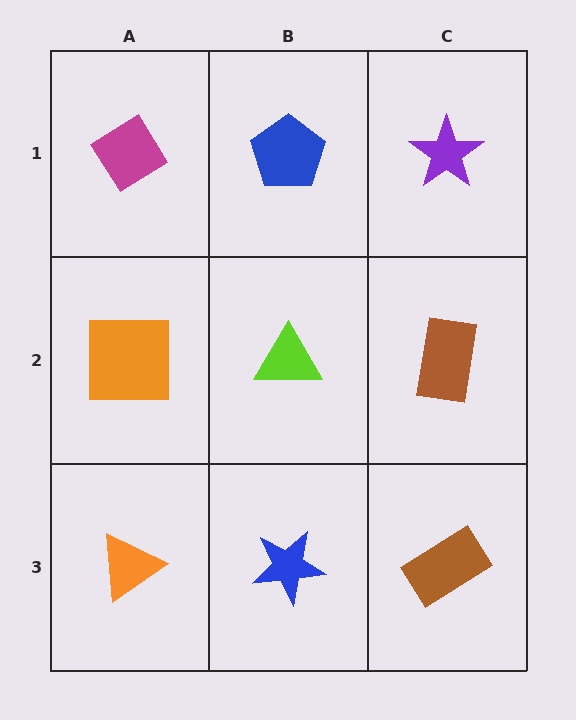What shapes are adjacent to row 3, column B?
A lime triangle (row 2, column B), an orange triangle (row 3, column A), a brown rectangle (row 3, column C).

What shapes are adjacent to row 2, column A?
A magenta diamond (row 1, column A), an orange triangle (row 3, column A), a lime triangle (row 2, column B).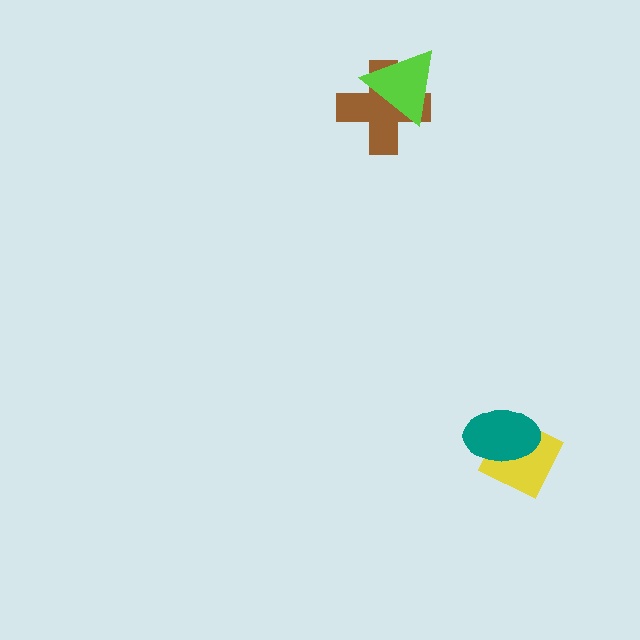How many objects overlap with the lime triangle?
1 object overlaps with the lime triangle.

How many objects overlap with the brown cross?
1 object overlaps with the brown cross.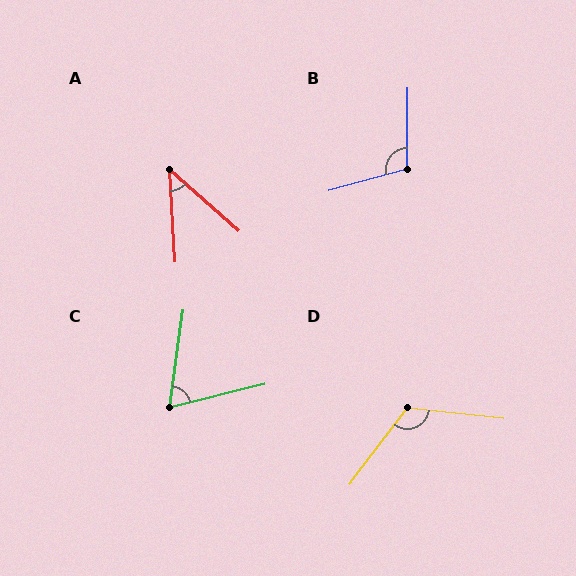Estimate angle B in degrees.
Approximately 105 degrees.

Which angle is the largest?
D, at approximately 121 degrees.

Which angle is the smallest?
A, at approximately 45 degrees.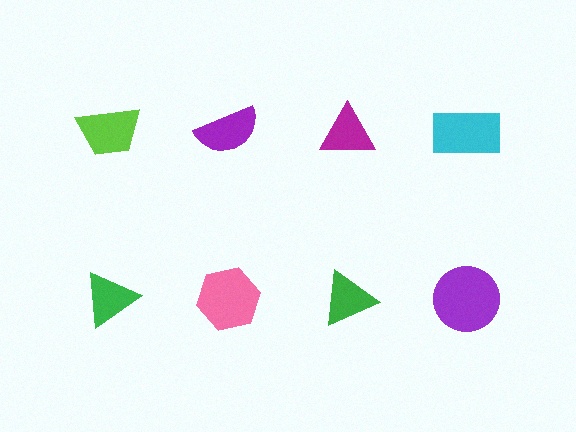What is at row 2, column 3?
A green triangle.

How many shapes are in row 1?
4 shapes.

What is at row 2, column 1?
A green triangle.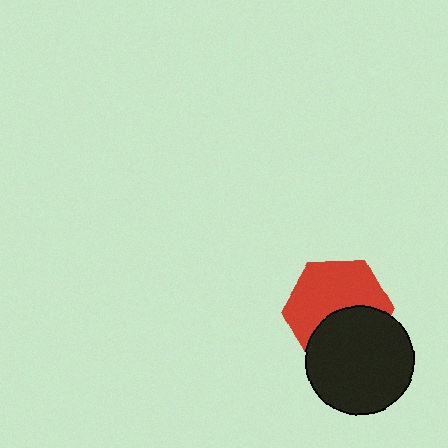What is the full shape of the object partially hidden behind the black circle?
The partially hidden object is a red hexagon.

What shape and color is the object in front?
The object in front is a black circle.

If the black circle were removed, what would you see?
You would see the complete red hexagon.